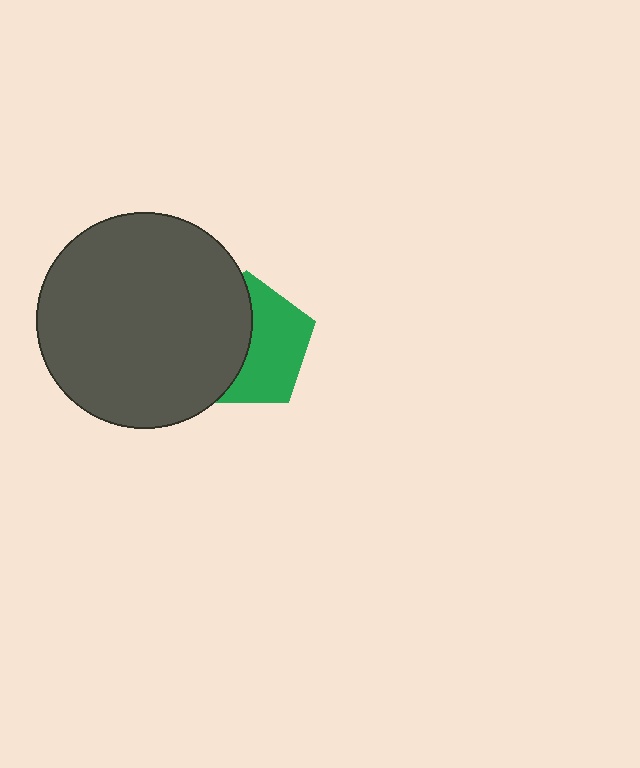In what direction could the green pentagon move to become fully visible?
The green pentagon could move right. That would shift it out from behind the dark gray circle entirely.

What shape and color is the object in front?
The object in front is a dark gray circle.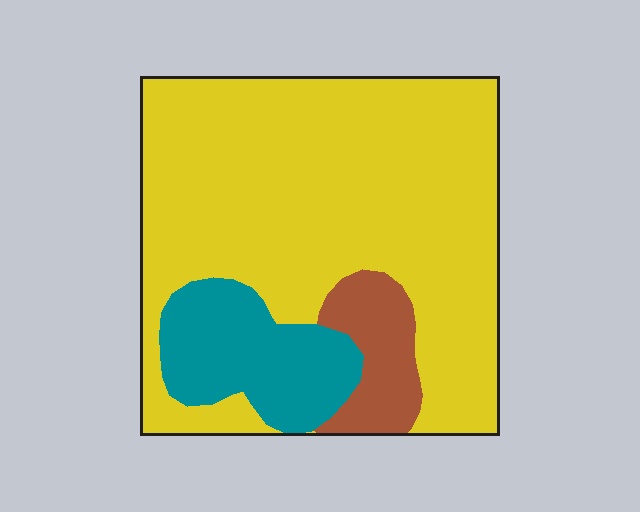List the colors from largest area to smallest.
From largest to smallest: yellow, teal, brown.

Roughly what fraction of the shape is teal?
Teal covers about 15% of the shape.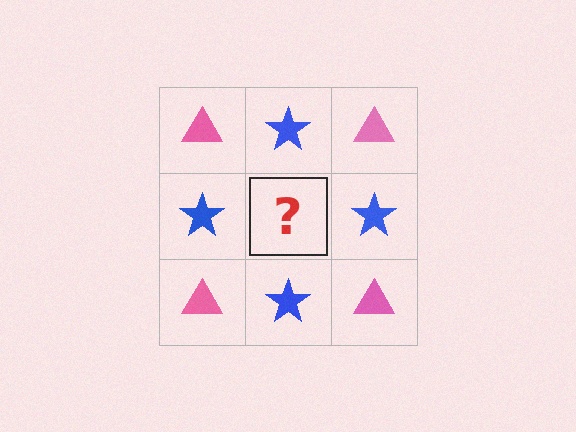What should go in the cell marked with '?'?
The missing cell should contain a pink triangle.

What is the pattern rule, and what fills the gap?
The rule is that it alternates pink triangle and blue star in a checkerboard pattern. The gap should be filled with a pink triangle.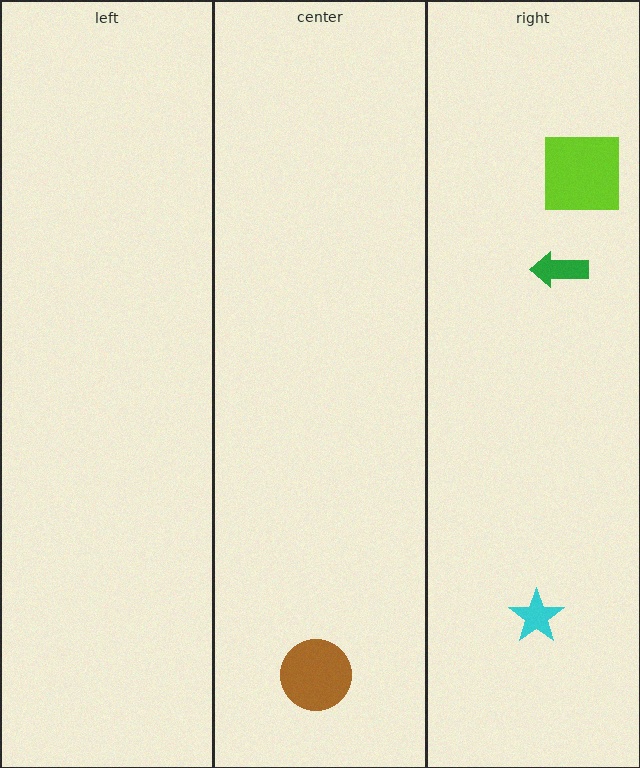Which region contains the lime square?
The right region.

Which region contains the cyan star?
The right region.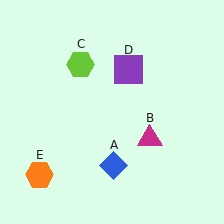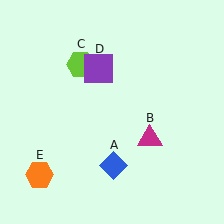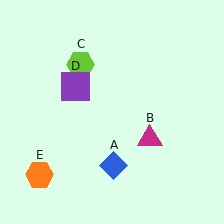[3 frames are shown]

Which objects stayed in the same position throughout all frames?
Blue diamond (object A) and magenta triangle (object B) and lime hexagon (object C) and orange hexagon (object E) remained stationary.